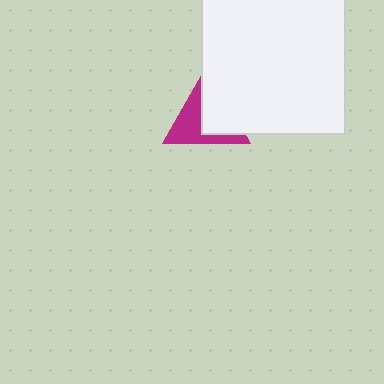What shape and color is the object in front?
The object in front is a white square.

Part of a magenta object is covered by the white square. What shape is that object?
It is a triangle.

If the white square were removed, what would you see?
You would see the complete magenta triangle.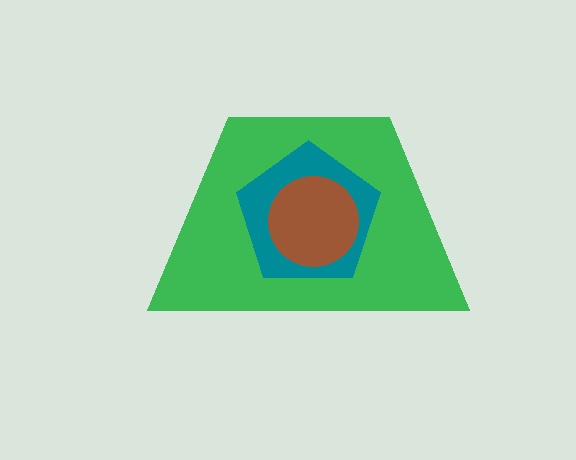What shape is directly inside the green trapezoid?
The teal pentagon.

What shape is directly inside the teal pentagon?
The brown circle.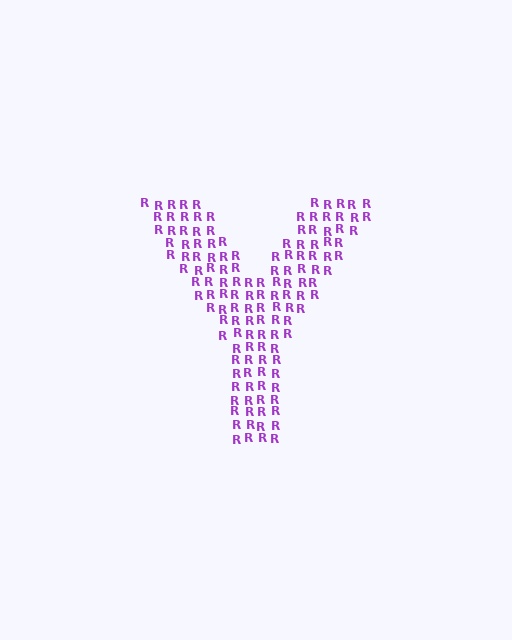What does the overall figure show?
The overall figure shows the letter Y.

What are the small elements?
The small elements are letter R's.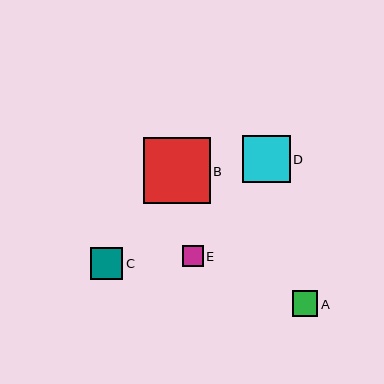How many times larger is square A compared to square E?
Square A is approximately 1.2 times the size of square E.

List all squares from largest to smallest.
From largest to smallest: B, D, C, A, E.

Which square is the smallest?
Square E is the smallest with a size of approximately 21 pixels.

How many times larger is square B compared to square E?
Square B is approximately 3.2 times the size of square E.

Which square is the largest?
Square B is the largest with a size of approximately 66 pixels.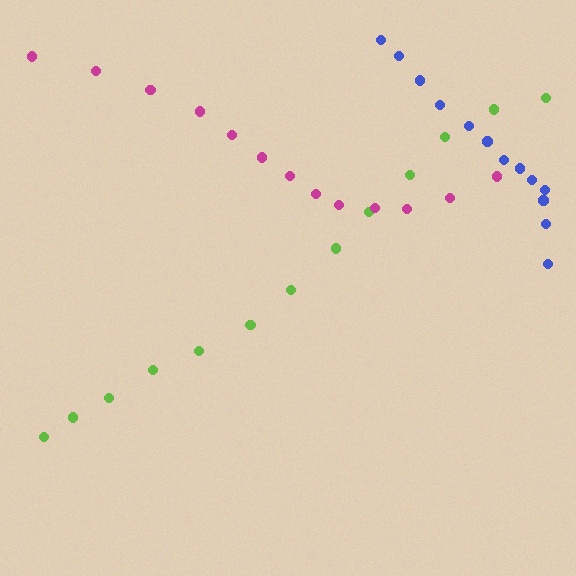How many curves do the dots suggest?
There are 3 distinct paths.